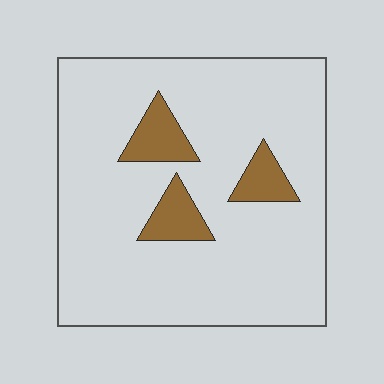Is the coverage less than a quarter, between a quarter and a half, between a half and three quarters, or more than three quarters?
Less than a quarter.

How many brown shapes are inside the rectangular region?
3.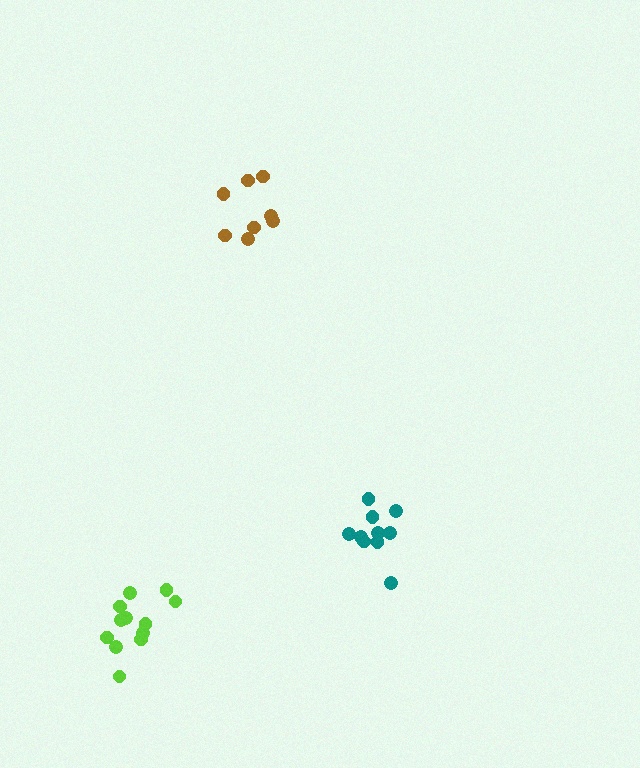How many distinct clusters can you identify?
There are 3 distinct clusters.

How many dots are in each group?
Group 1: 10 dots, Group 2: 8 dots, Group 3: 12 dots (30 total).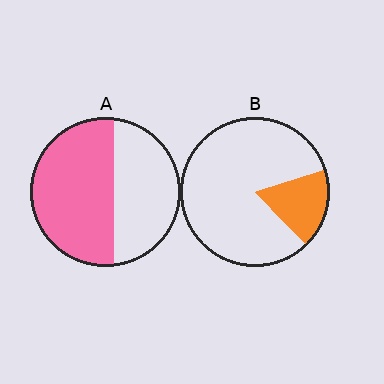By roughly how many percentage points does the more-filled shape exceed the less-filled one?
By roughly 40 percentage points (A over B).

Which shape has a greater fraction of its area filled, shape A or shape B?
Shape A.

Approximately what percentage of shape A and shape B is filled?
A is approximately 55% and B is approximately 20%.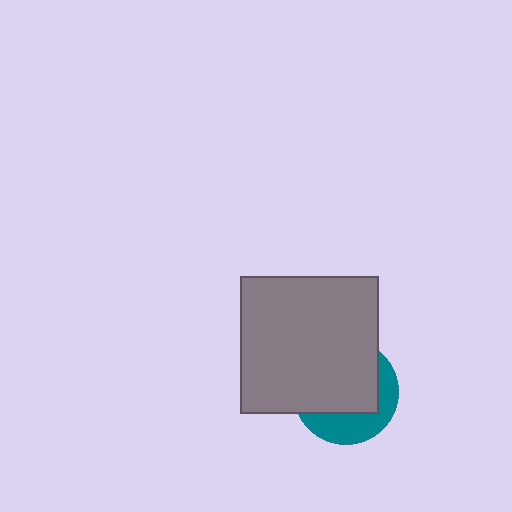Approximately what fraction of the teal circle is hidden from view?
Roughly 64% of the teal circle is hidden behind the gray square.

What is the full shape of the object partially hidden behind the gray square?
The partially hidden object is a teal circle.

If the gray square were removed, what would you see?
You would see the complete teal circle.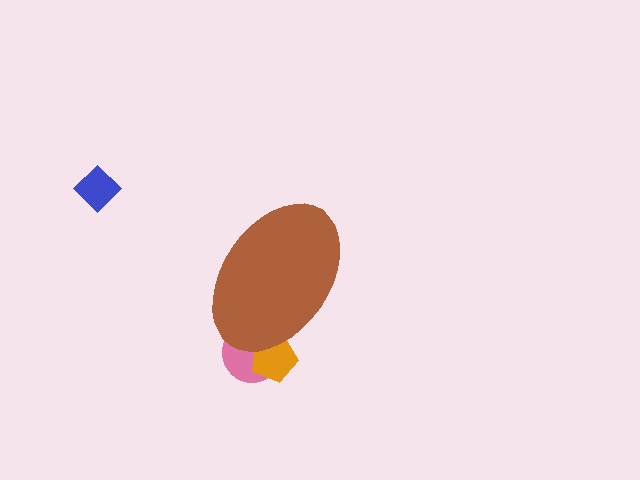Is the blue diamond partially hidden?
No, the blue diamond is fully visible.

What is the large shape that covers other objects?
A brown ellipse.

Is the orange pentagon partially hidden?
Yes, the orange pentagon is partially hidden behind the brown ellipse.